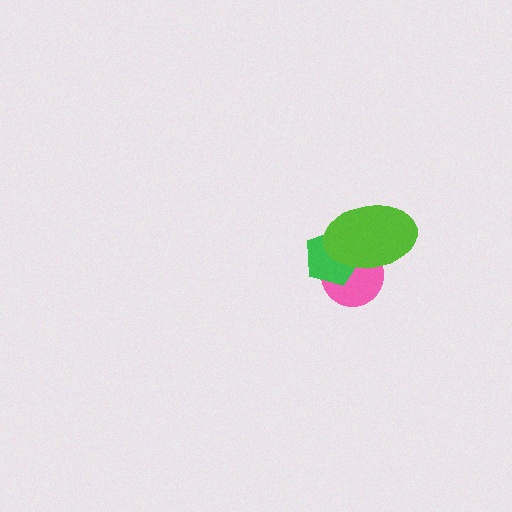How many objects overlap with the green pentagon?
2 objects overlap with the green pentagon.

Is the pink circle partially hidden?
Yes, it is partially covered by another shape.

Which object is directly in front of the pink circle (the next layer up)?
The green pentagon is directly in front of the pink circle.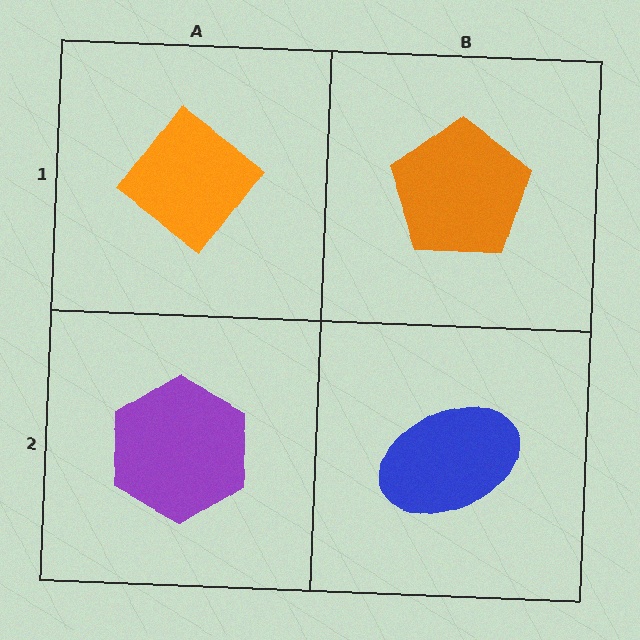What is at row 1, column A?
An orange diamond.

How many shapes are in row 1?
2 shapes.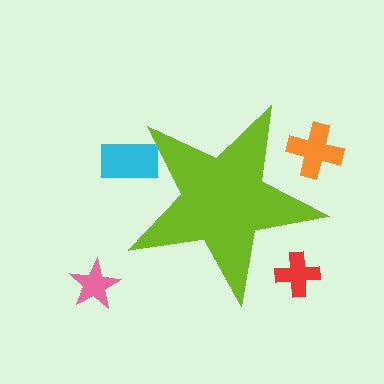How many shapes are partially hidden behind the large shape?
3 shapes are partially hidden.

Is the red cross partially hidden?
Yes, the red cross is partially hidden behind the lime star.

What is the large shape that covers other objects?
A lime star.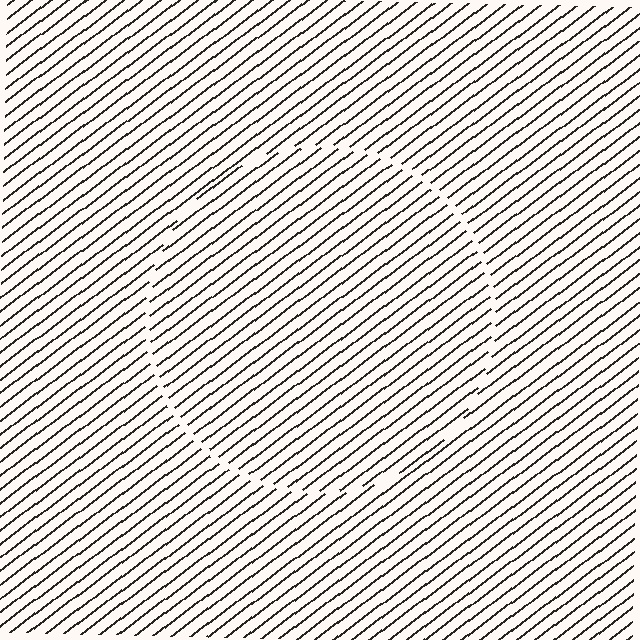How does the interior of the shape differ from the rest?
The interior of the shape contains the same grating, shifted by half a period — the contour is defined by the phase discontinuity where line-ends from the inner and outer gratings abut.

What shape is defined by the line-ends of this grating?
An illusory circle. The interior of the shape contains the same grating, shifted by half a period — the contour is defined by the phase discontinuity where line-ends from the inner and outer gratings abut.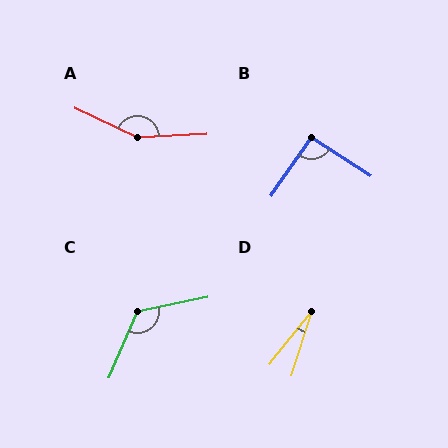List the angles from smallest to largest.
D (20°), B (92°), C (125°), A (152°).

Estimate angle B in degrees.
Approximately 92 degrees.